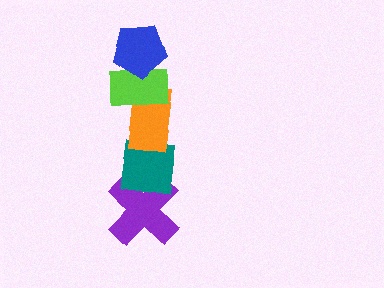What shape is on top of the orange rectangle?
The lime rectangle is on top of the orange rectangle.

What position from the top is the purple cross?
The purple cross is 5th from the top.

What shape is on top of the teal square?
The orange rectangle is on top of the teal square.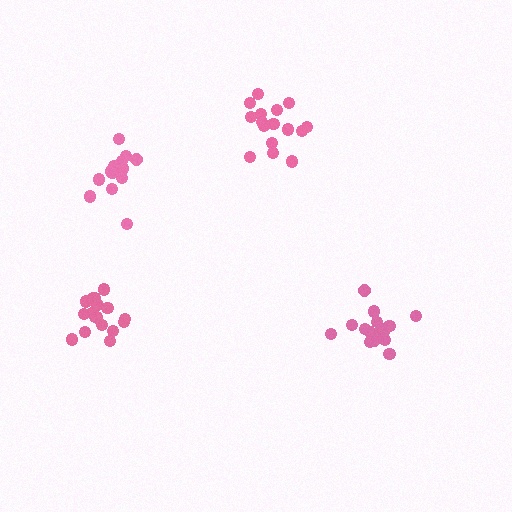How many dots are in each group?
Group 1: 16 dots, Group 2: 14 dots, Group 3: 15 dots, Group 4: 17 dots (62 total).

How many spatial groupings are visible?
There are 4 spatial groupings.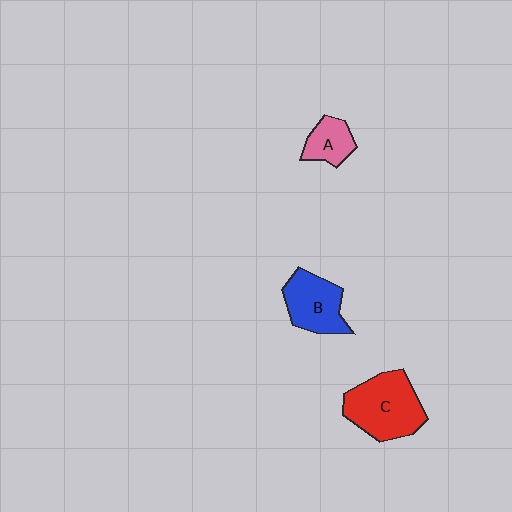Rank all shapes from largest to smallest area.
From largest to smallest: C (red), B (blue), A (pink).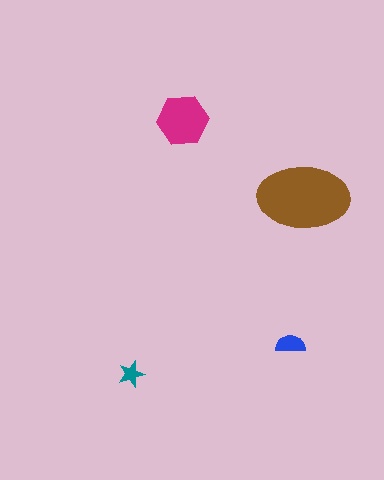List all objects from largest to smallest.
The brown ellipse, the magenta hexagon, the blue semicircle, the teal star.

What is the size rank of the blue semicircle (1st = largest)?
3rd.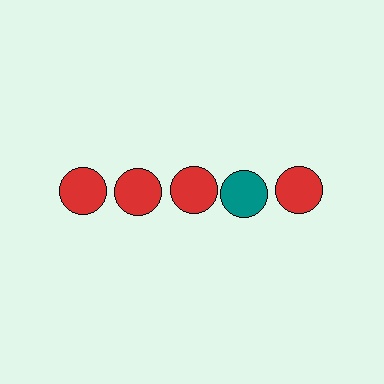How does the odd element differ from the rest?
It has a different color: teal instead of red.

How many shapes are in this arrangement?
There are 5 shapes arranged in a grid pattern.